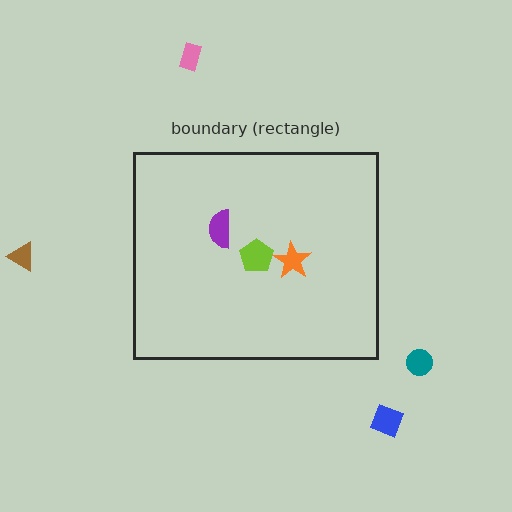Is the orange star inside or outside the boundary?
Inside.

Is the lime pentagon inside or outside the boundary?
Inside.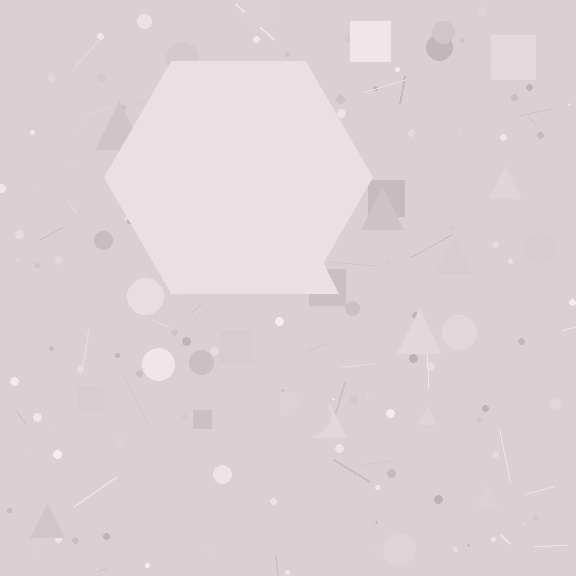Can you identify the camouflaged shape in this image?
The camouflaged shape is a hexagon.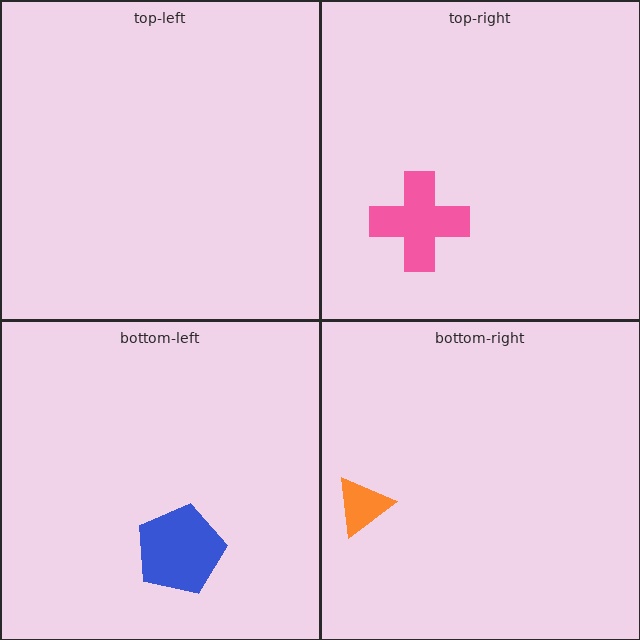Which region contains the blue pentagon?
The bottom-left region.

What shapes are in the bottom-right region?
The orange triangle.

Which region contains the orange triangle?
The bottom-right region.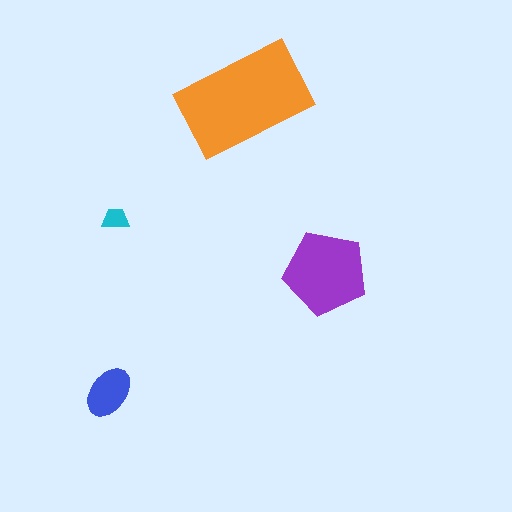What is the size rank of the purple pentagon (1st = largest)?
2nd.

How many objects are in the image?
There are 4 objects in the image.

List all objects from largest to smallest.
The orange rectangle, the purple pentagon, the blue ellipse, the cyan trapezoid.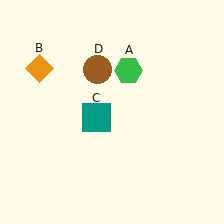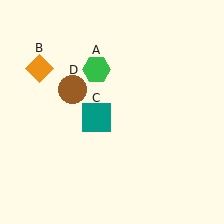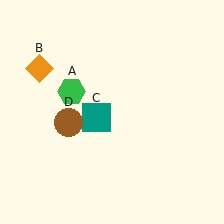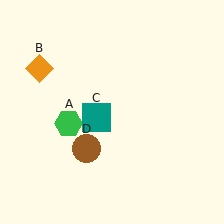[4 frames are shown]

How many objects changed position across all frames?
2 objects changed position: green hexagon (object A), brown circle (object D).